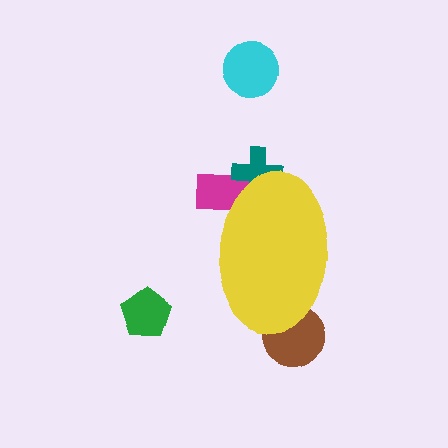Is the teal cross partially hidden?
Yes, the teal cross is partially hidden behind the yellow ellipse.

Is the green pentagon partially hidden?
No, the green pentagon is fully visible.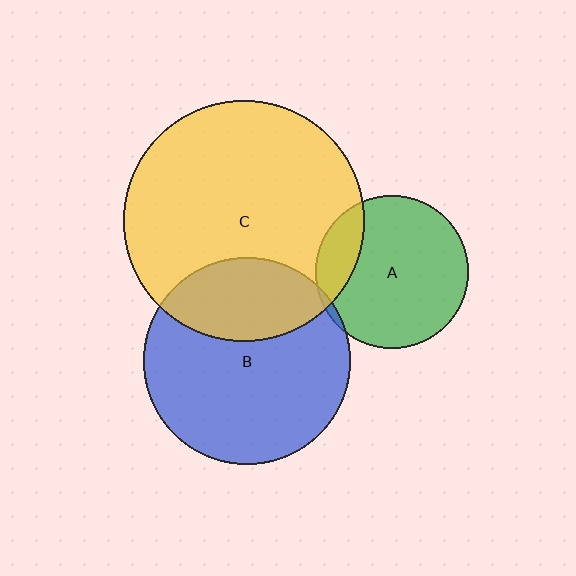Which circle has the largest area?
Circle C (yellow).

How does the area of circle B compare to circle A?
Approximately 1.8 times.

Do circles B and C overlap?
Yes.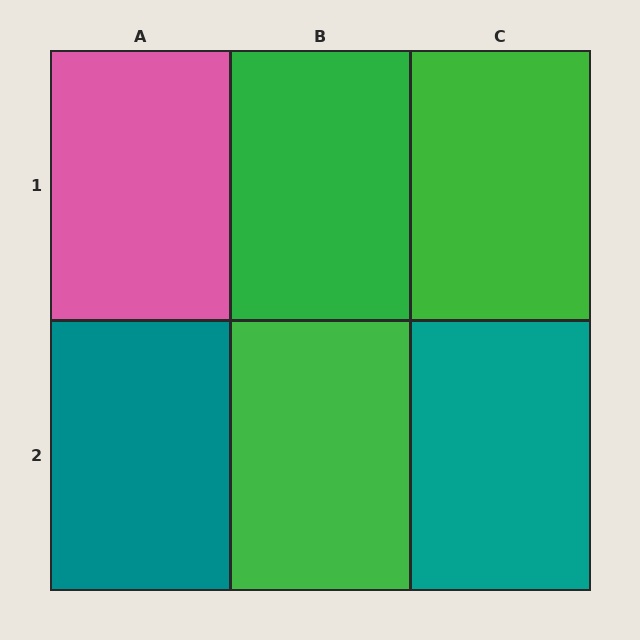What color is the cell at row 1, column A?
Pink.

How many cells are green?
3 cells are green.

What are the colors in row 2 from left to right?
Teal, green, teal.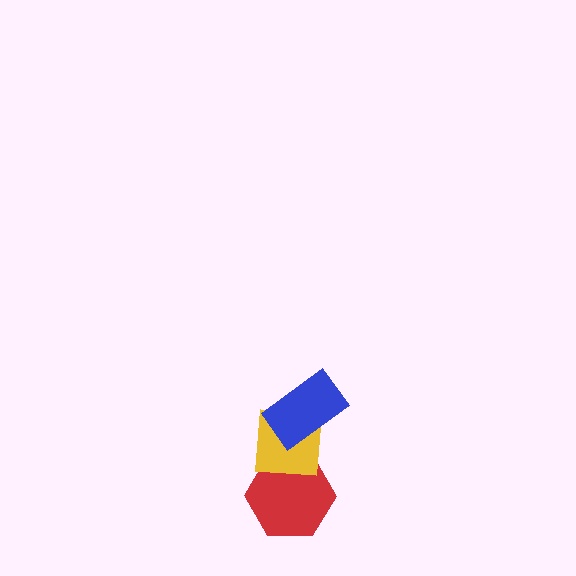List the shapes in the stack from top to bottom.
From top to bottom: the blue rectangle, the yellow square, the red hexagon.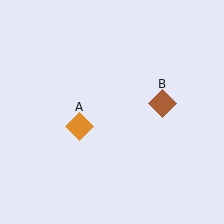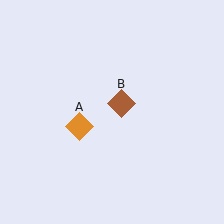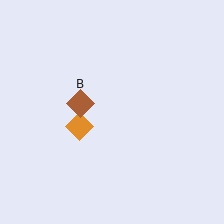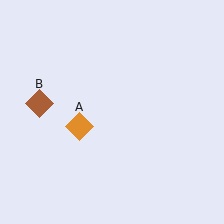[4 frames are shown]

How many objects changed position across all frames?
1 object changed position: brown diamond (object B).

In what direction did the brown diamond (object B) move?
The brown diamond (object B) moved left.